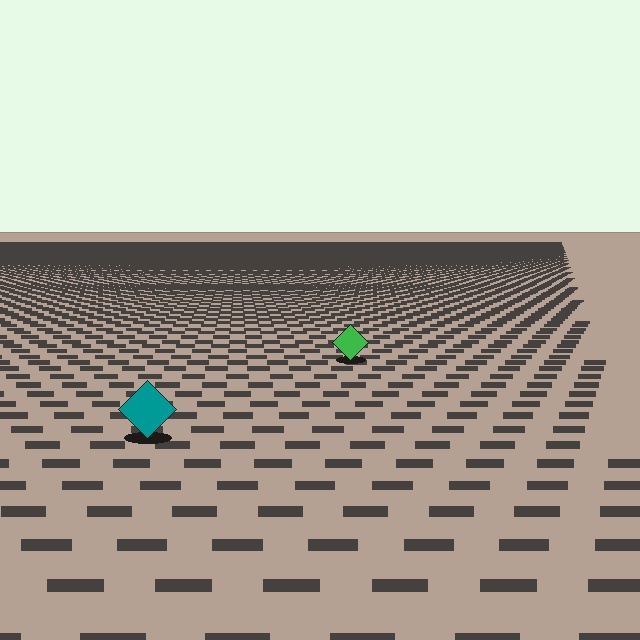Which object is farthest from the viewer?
The green diamond is farthest from the viewer. It appears smaller and the ground texture around it is denser.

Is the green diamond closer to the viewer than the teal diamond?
No. The teal diamond is closer — you can tell from the texture gradient: the ground texture is coarser near it.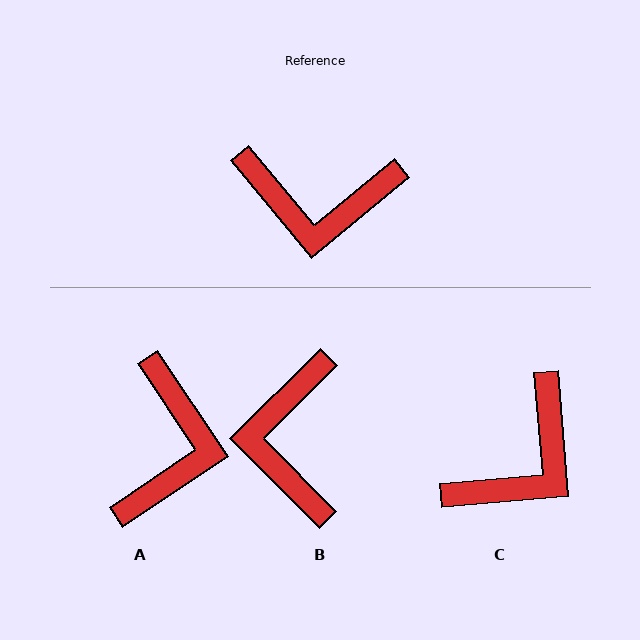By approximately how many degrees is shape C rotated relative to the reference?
Approximately 55 degrees counter-clockwise.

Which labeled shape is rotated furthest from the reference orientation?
B, about 85 degrees away.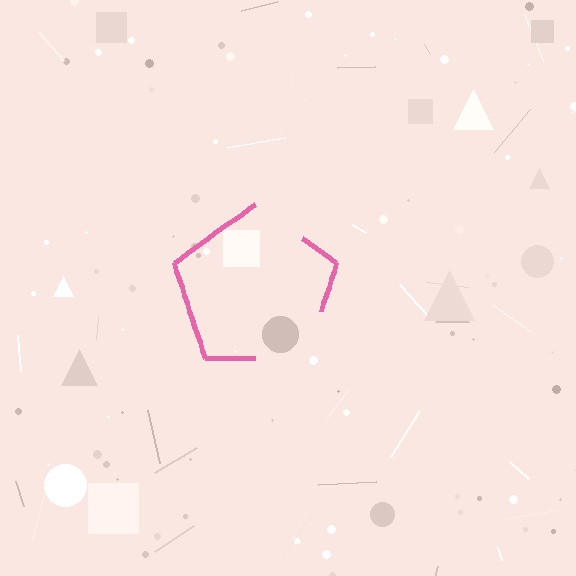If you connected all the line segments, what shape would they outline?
They would outline a pentagon.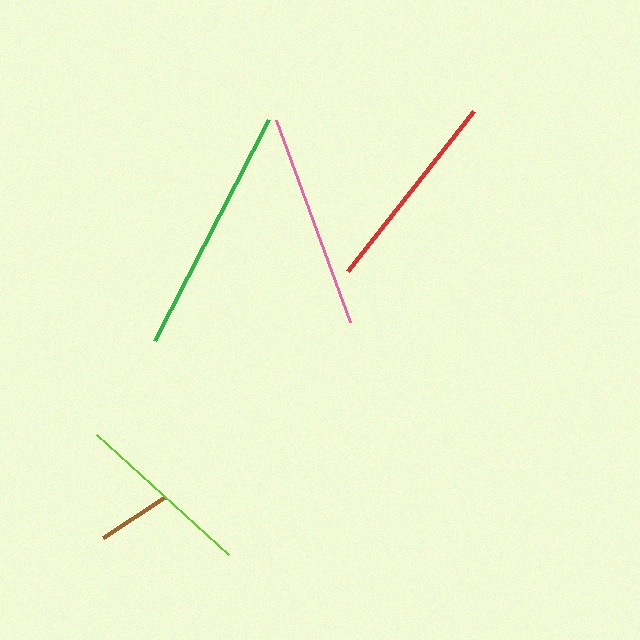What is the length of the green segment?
The green segment is approximately 249 pixels long.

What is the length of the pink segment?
The pink segment is approximately 215 pixels long.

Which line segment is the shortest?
The brown line is the shortest at approximately 73 pixels.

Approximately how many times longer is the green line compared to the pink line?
The green line is approximately 1.2 times the length of the pink line.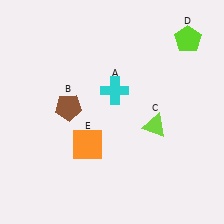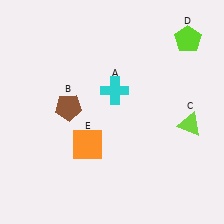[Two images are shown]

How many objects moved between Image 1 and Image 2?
1 object moved between the two images.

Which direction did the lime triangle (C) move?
The lime triangle (C) moved right.